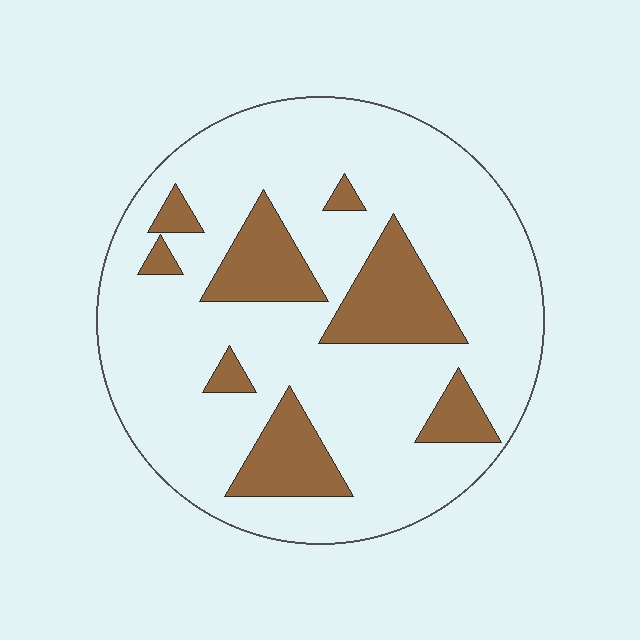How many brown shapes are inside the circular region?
8.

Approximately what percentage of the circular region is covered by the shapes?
Approximately 20%.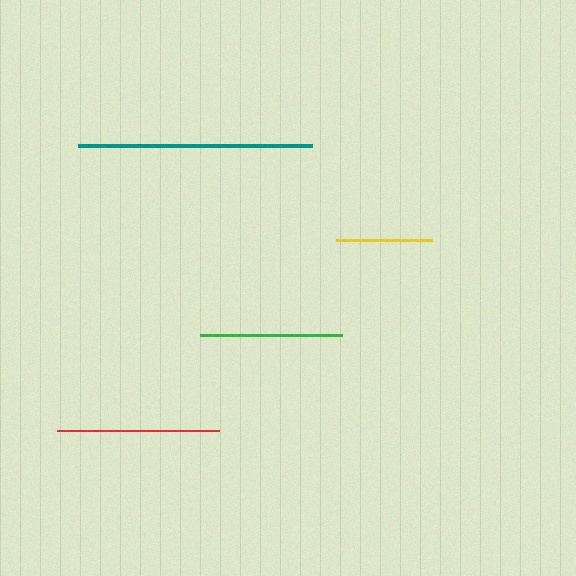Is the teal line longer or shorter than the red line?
The teal line is longer than the red line.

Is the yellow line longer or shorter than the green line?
The green line is longer than the yellow line.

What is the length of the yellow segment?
The yellow segment is approximately 95 pixels long.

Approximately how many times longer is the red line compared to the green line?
The red line is approximately 1.1 times the length of the green line.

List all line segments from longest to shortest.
From longest to shortest: teal, red, green, yellow.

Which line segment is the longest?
The teal line is the longest at approximately 234 pixels.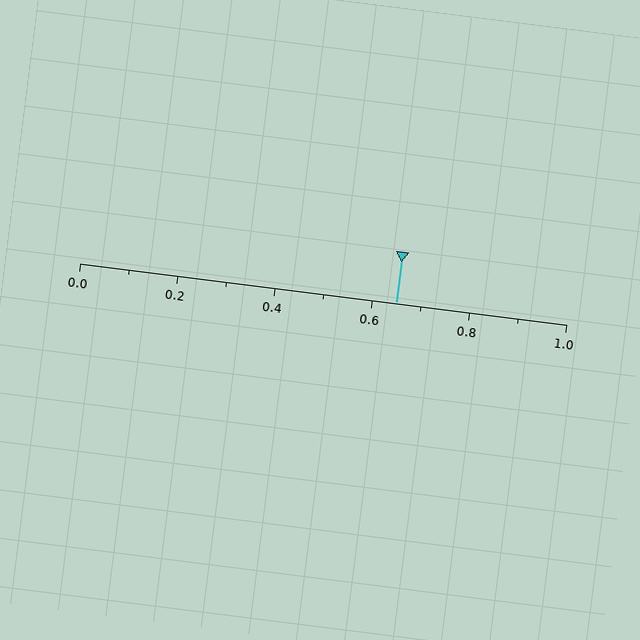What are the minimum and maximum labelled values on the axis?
The axis runs from 0.0 to 1.0.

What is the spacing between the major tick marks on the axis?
The major ticks are spaced 0.2 apart.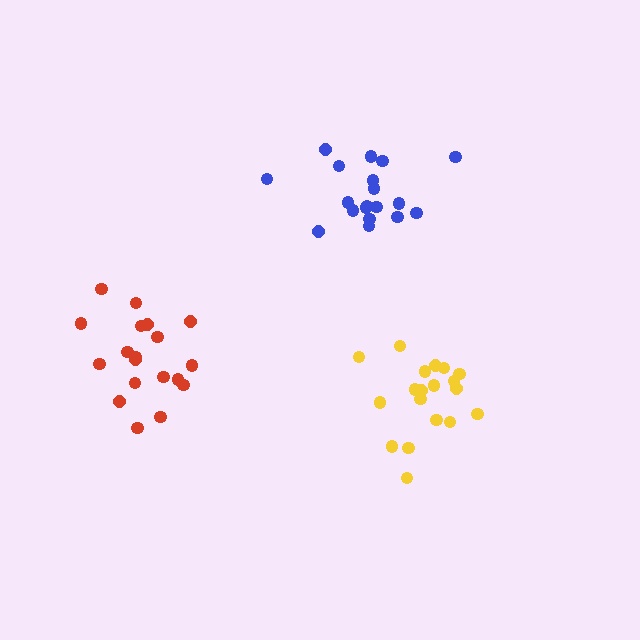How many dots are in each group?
Group 1: 19 dots, Group 2: 19 dots, Group 3: 19 dots (57 total).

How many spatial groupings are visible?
There are 3 spatial groupings.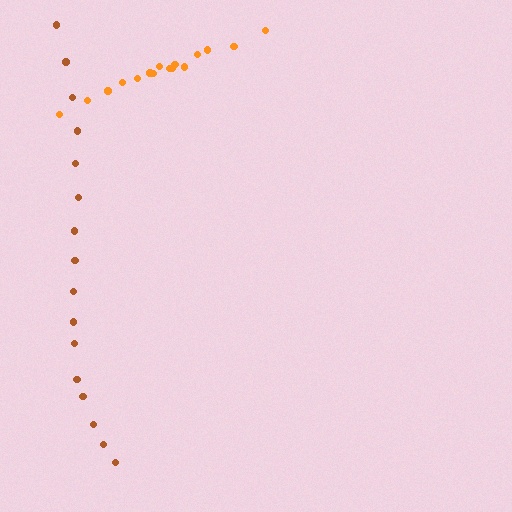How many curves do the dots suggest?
There are 2 distinct paths.